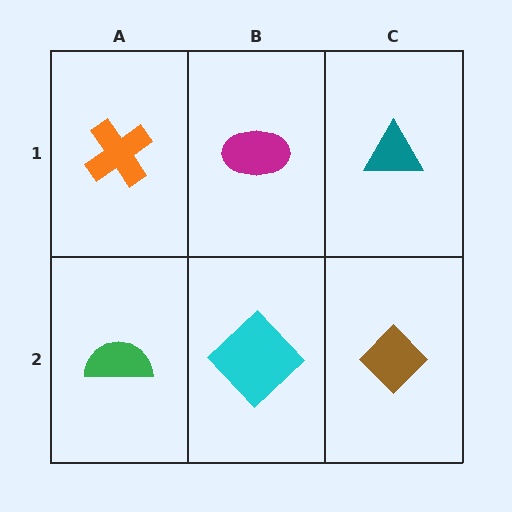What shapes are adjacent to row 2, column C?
A teal triangle (row 1, column C), a cyan diamond (row 2, column B).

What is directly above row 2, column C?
A teal triangle.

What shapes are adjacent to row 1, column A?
A green semicircle (row 2, column A), a magenta ellipse (row 1, column B).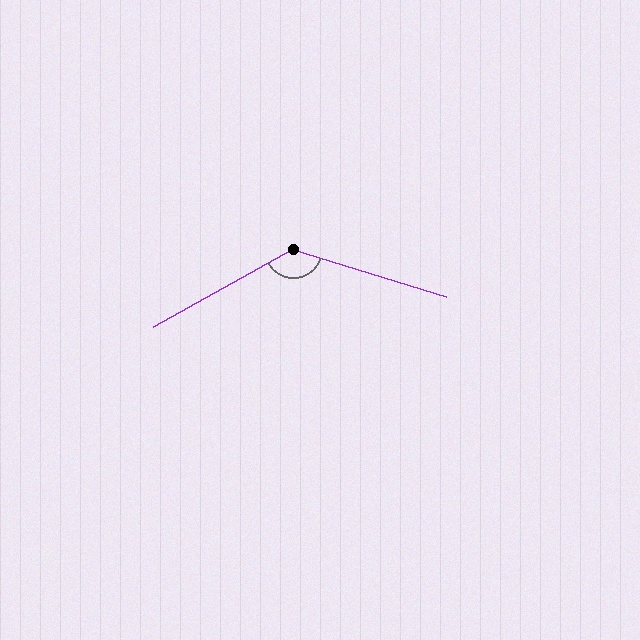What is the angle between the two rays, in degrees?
Approximately 134 degrees.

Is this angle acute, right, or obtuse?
It is obtuse.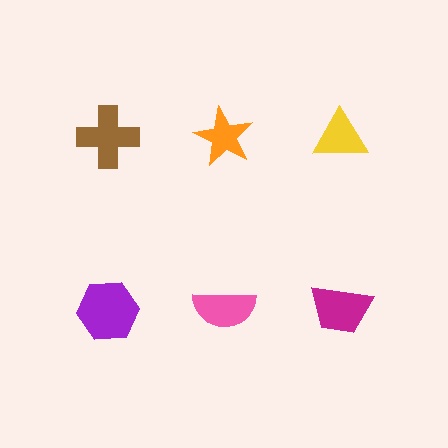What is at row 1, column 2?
An orange star.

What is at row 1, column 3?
A yellow triangle.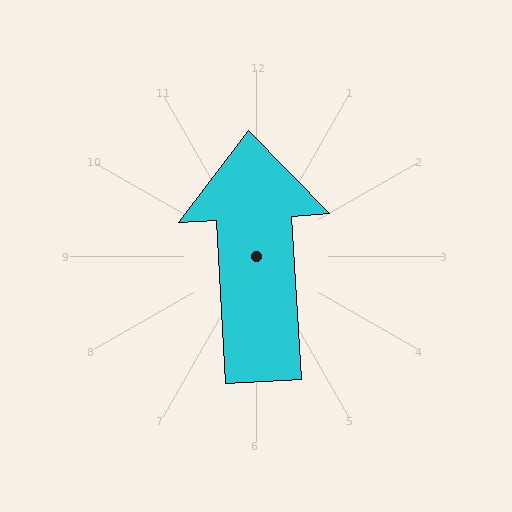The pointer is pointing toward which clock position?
Roughly 12 o'clock.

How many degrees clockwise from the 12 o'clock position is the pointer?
Approximately 357 degrees.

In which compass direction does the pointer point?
North.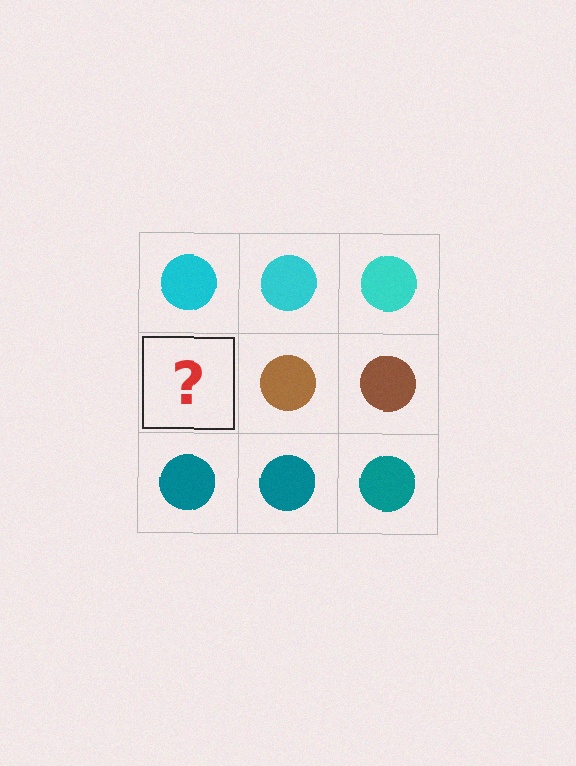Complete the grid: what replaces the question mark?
The question mark should be replaced with a brown circle.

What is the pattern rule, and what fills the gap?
The rule is that each row has a consistent color. The gap should be filled with a brown circle.